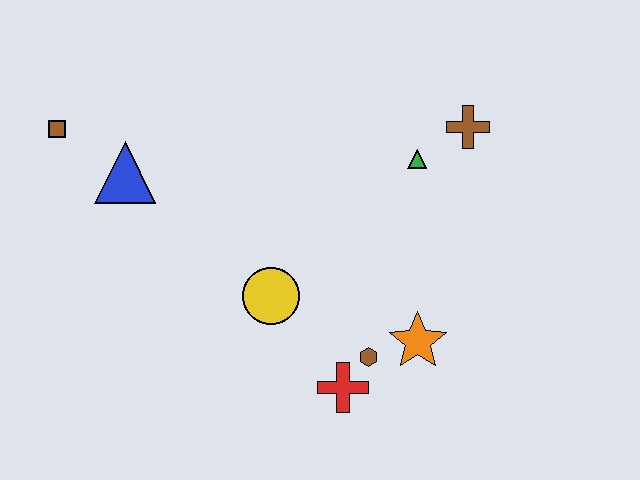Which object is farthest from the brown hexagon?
The brown square is farthest from the brown hexagon.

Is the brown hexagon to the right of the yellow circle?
Yes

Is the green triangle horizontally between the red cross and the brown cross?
Yes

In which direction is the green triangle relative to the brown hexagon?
The green triangle is above the brown hexagon.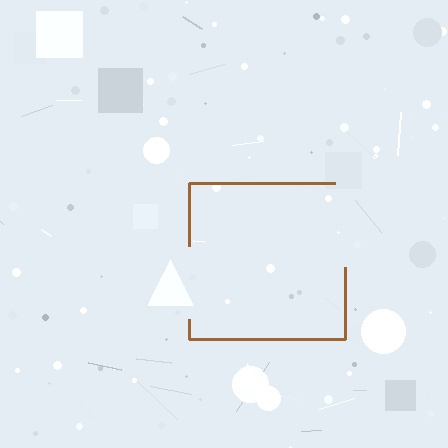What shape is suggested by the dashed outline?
The dashed outline suggests a square.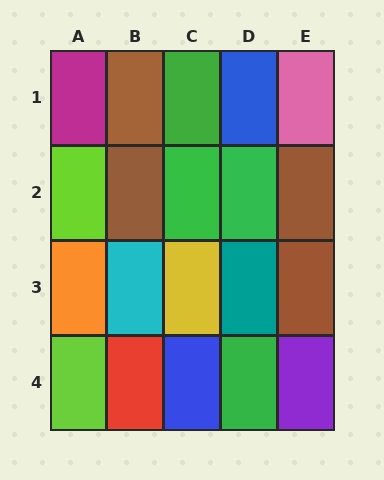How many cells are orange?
1 cell is orange.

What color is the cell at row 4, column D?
Green.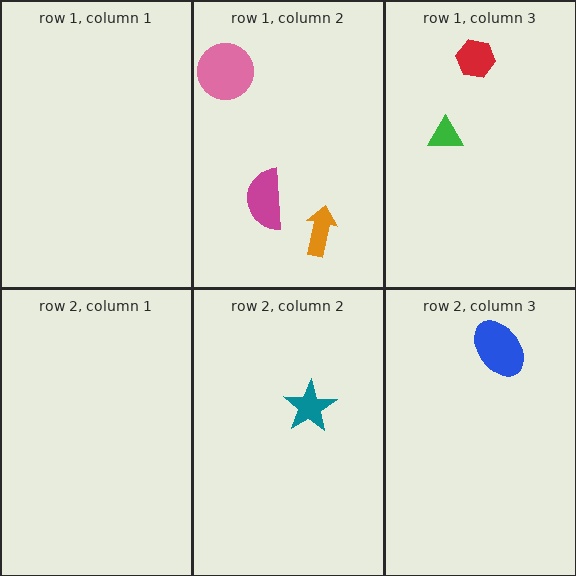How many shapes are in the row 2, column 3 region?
1.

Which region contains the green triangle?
The row 1, column 3 region.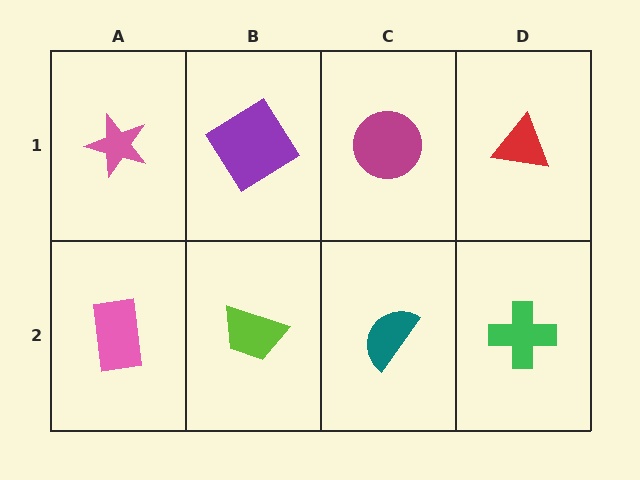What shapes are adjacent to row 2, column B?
A purple diamond (row 1, column B), a pink rectangle (row 2, column A), a teal semicircle (row 2, column C).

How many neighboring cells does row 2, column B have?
3.